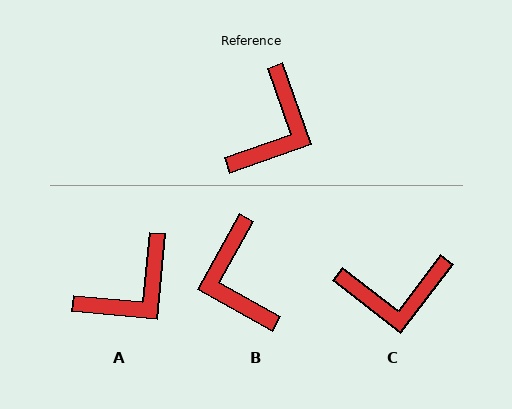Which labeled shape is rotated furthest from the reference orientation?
B, about 138 degrees away.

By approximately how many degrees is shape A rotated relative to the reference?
Approximately 25 degrees clockwise.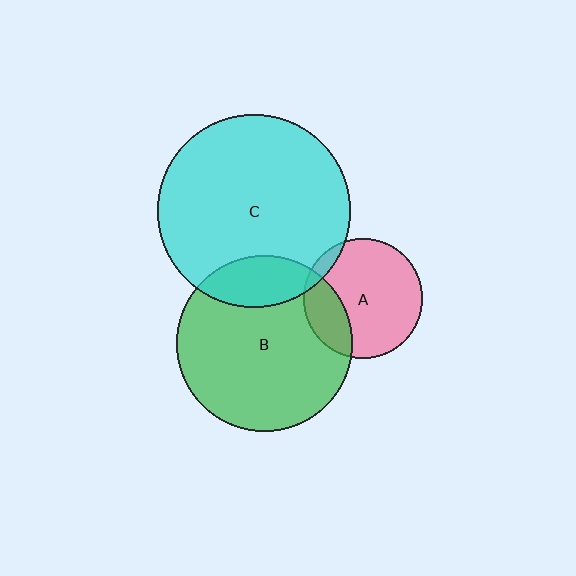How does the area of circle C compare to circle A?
Approximately 2.6 times.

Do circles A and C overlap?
Yes.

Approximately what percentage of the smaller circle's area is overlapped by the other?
Approximately 5%.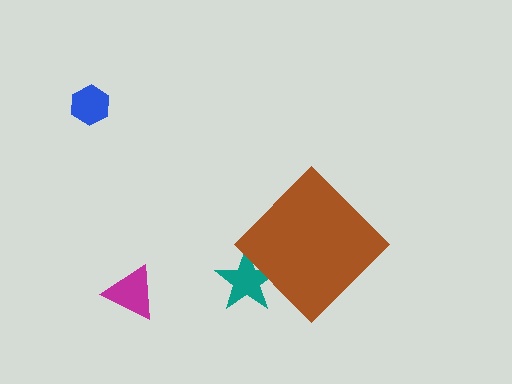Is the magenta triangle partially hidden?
No, the magenta triangle is fully visible.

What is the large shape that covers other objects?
A brown diamond.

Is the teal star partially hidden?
Yes, the teal star is partially hidden behind the brown diamond.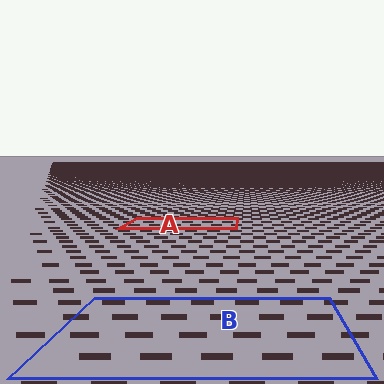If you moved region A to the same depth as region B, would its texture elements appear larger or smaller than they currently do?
They would appear larger. At a closer depth, the same texture elements are projected at a bigger on-screen size.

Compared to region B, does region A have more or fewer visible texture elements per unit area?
Region A has more texture elements per unit area — they are packed more densely because it is farther away.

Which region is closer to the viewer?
Region B is closer. The texture elements there are larger and more spread out.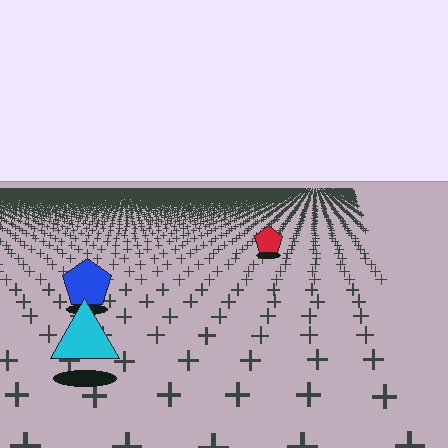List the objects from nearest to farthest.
From nearest to farthest: the cyan triangle, the blue pentagon, the red pentagon.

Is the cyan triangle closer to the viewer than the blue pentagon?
Yes. The cyan triangle is closer — you can tell from the texture gradient: the ground texture is coarser near it.